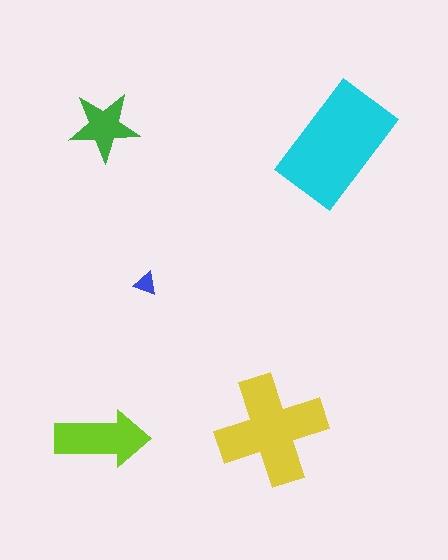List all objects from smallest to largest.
The blue triangle, the green star, the lime arrow, the yellow cross, the cyan rectangle.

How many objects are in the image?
There are 5 objects in the image.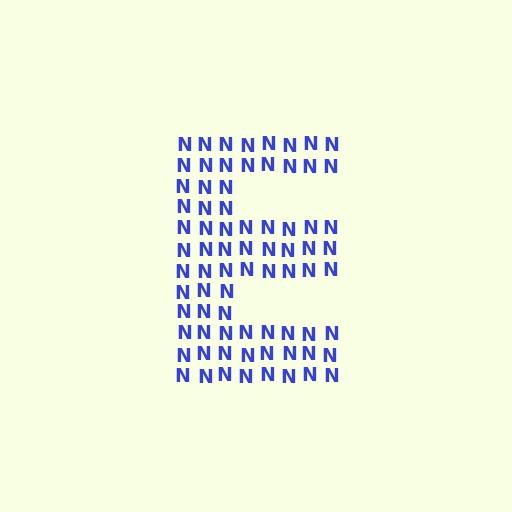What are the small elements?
The small elements are letter N's.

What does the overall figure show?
The overall figure shows the letter E.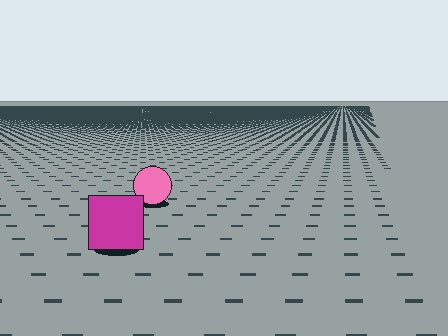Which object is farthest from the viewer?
The pink circle is farthest from the viewer. It appears smaller and the ground texture around it is denser.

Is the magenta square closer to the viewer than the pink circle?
Yes. The magenta square is closer — you can tell from the texture gradient: the ground texture is coarser near it.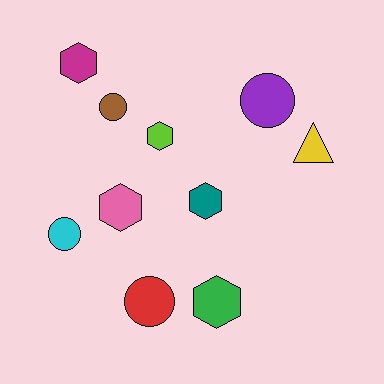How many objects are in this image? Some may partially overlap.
There are 10 objects.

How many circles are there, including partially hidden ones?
There are 4 circles.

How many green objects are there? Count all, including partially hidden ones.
There is 1 green object.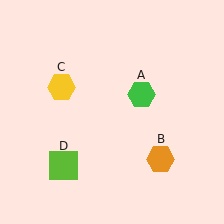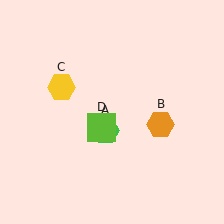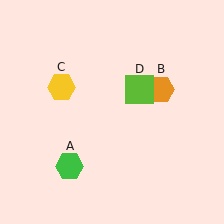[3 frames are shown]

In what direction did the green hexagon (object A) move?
The green hexagon (object A) moved down and to the left.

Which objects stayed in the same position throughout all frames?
Yellow hexagon (object C) remained stationary.